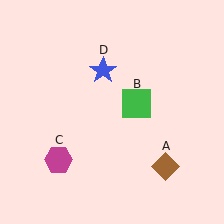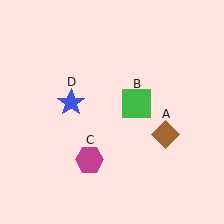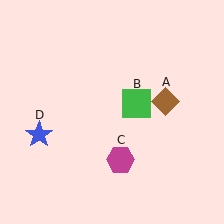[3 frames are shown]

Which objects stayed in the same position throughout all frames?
Green square (object B) remained stationary.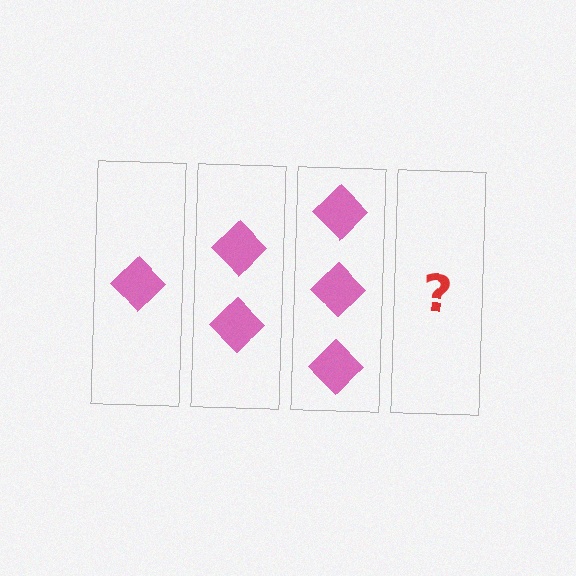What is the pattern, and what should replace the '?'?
The pattern is that each step adds one more diamond. The '?' should be 4 diamonds.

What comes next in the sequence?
The next element should be 4 diamonds.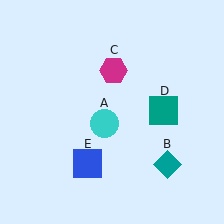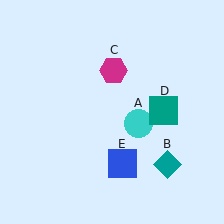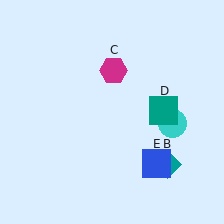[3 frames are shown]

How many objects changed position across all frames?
2 objects changed position: cyan circle (object A), blue square (object E).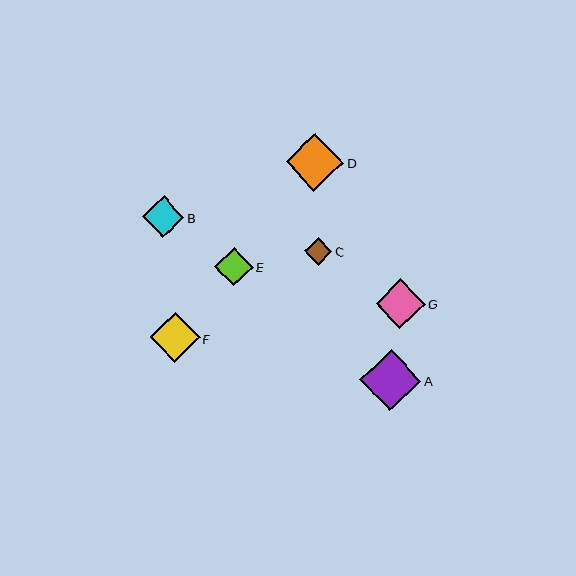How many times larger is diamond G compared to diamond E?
Diamond G is approximately 1.3 times the size of diamond E.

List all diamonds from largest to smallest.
From largest to smallest: A, D, F, G, B, E, C.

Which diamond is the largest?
Diamond A is the largest with a size of approximately 61 pixels.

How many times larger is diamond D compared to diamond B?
Diamond D is approximately 1.4 times the size of diamond B.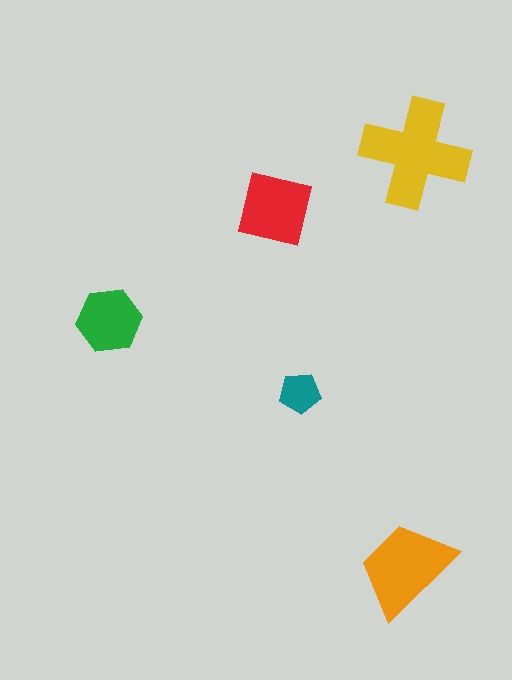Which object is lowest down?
The orange trapezoid is bottommost.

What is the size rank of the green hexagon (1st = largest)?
4th.